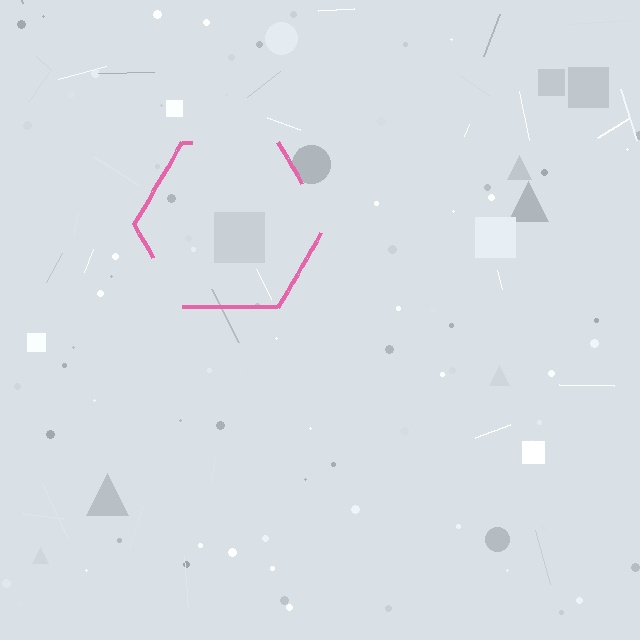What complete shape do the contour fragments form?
The contour fragments form a hexagon.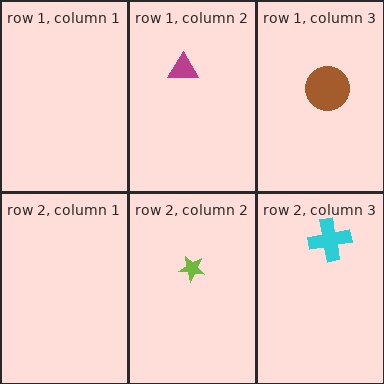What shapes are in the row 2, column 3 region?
The cyan cross.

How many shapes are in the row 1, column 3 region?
1.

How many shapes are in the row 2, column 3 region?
1.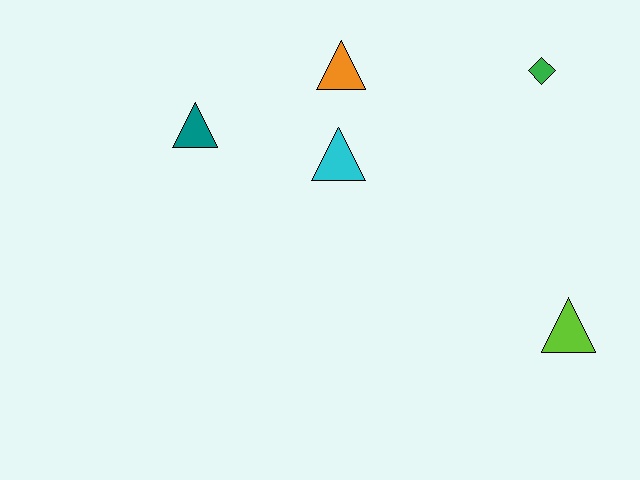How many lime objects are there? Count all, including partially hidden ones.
There is 1 lime object.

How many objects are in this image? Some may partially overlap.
There are 5 objects.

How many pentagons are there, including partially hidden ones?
There are no pentagons.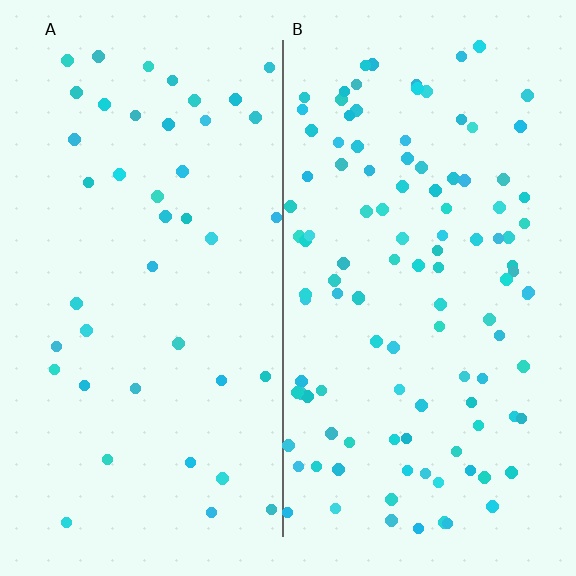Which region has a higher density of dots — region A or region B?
B (the right).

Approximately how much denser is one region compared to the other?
Approximately 2.7× — region B over region A.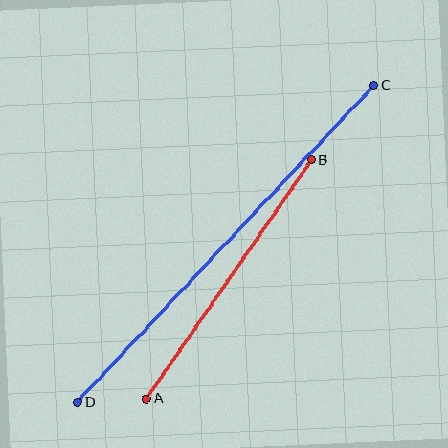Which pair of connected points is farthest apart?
Points C and D are farthest apart.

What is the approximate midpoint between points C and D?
The midpoint is at approximately (225, 244) pixels.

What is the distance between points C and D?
The distance is approximately 434 pixels.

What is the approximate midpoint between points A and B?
The midpoint is at approximately (229, 279) pixels.